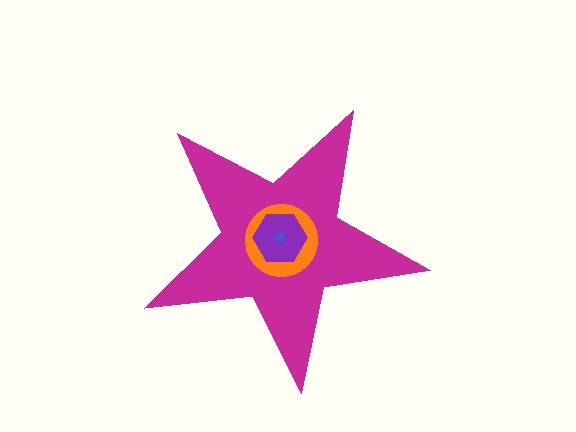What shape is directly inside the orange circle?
The purple hexagon.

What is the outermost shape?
The magenta star.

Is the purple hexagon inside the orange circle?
Yes.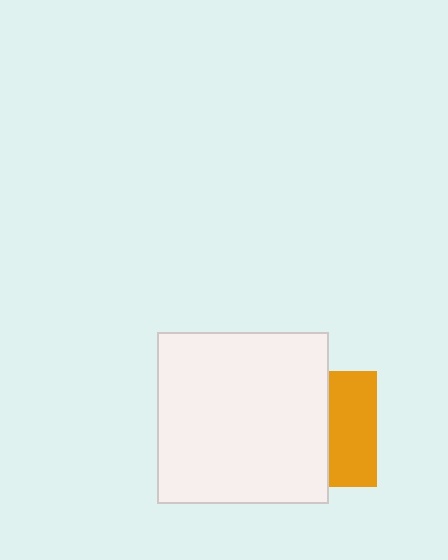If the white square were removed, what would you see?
You would see the complete orange square.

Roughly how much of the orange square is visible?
A small part of it is visible (roughly 41%).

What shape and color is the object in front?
The object in front is a white square.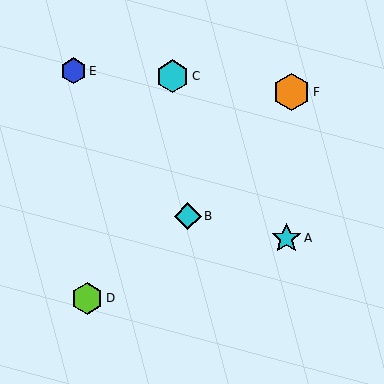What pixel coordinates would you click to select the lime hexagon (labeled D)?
Click at (87, 298) to select the lime hexagon D.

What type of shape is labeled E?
Shape E is a blue hexagon.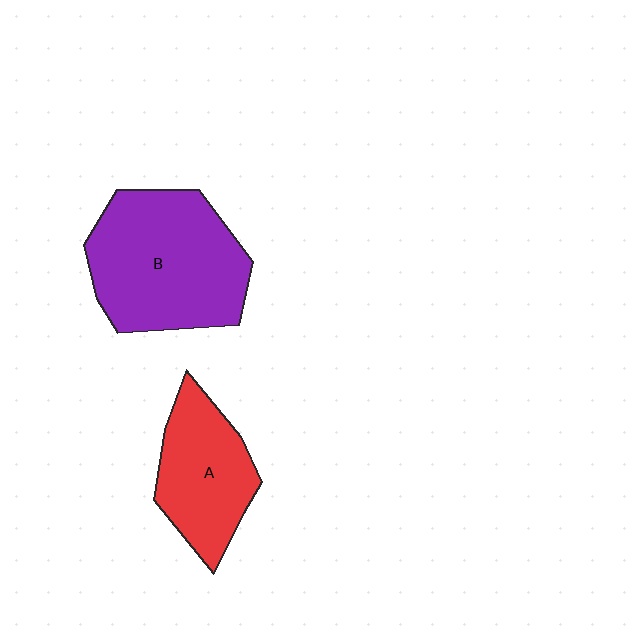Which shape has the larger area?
Shape B (purple).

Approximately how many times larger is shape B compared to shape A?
Approximately 1.6 times.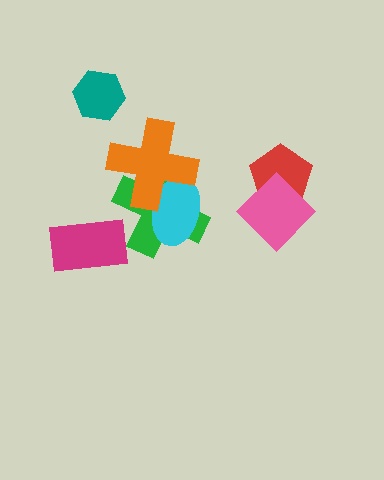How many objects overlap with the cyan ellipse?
2 objects overlap with the cyan ellipse.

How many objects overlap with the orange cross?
2 objects overlap with the orange cross.